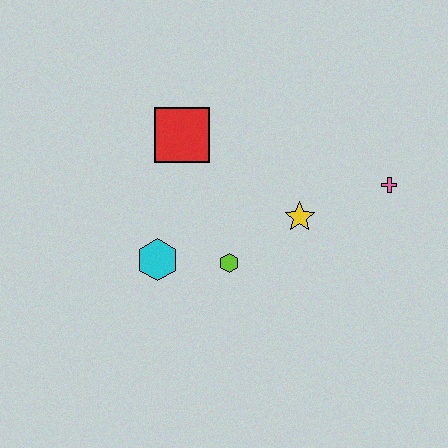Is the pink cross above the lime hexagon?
Yes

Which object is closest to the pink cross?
The yellow star is closest to the pink cross.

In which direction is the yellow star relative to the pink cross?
The yellow star is to the left of the pink cross.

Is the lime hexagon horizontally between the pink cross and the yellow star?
No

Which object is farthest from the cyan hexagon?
The pink cross is farthest from the cyan hexagon.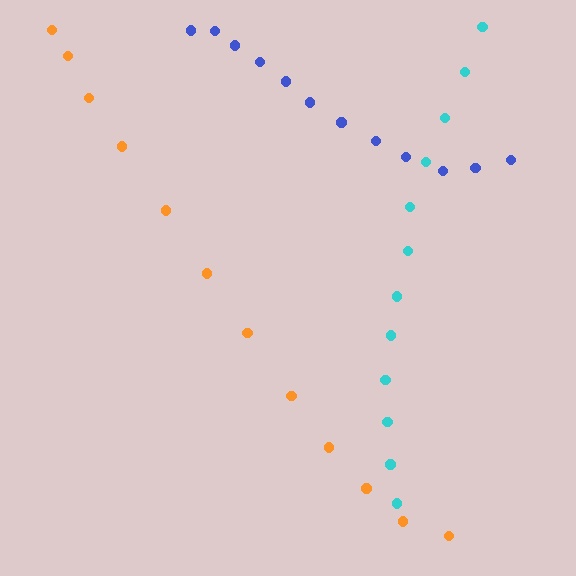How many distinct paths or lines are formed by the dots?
There are 3 distinct paths.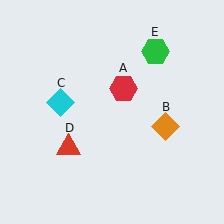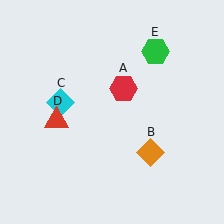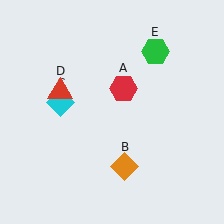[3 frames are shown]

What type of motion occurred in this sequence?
The orange diamond (object B), red triangle (object D) rotated clockwise around the center of the scene.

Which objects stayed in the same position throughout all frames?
Red hexagon (object A) and cyan diamond (object C) and green hexagon (object E) remained stationary.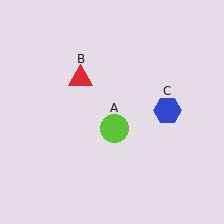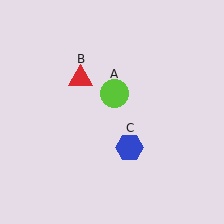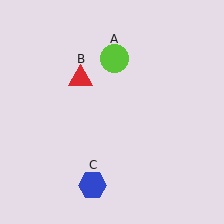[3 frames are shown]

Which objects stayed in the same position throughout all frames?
Red triangle (object B) remained stationary.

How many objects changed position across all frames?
2 objects changed position: lime circle (object A), blue hexagon (object C).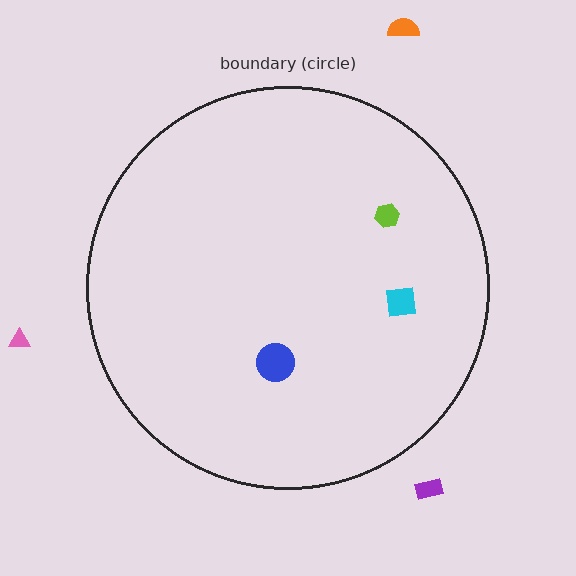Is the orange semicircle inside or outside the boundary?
Outside.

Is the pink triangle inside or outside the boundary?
Outside.